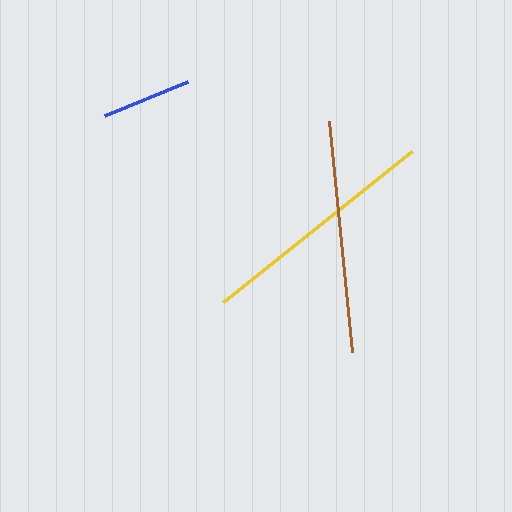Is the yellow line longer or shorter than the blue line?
The yellow line is longer than the blue line.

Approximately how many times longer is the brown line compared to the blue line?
The brown line is approximately 2.6 times the length of the blue line.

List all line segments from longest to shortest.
From longest to shortest: yellow, brown, blue.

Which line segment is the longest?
The yellow line is the longest at approximately 242 pixels.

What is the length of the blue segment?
The blue segment is approximately 89 pixels long.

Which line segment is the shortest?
The blue line is the shortest at approximately 89 pixels.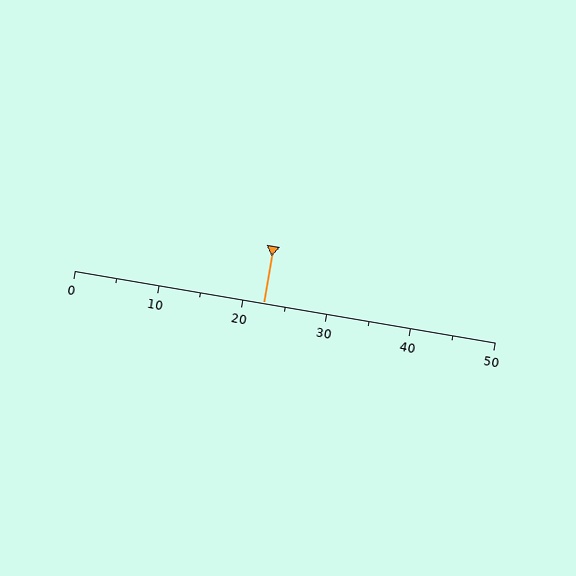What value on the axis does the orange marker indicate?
The marker indicates approximately 22.5.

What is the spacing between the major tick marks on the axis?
The major ticks are spaced 10 apart.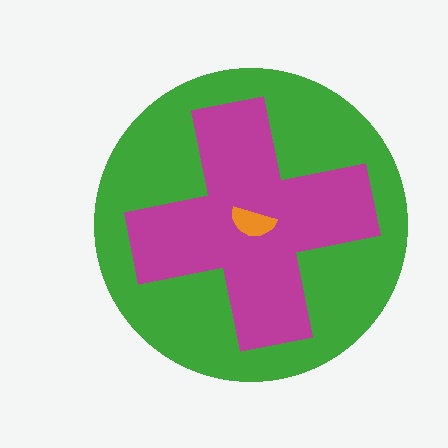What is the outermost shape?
The green circle.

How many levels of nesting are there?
3.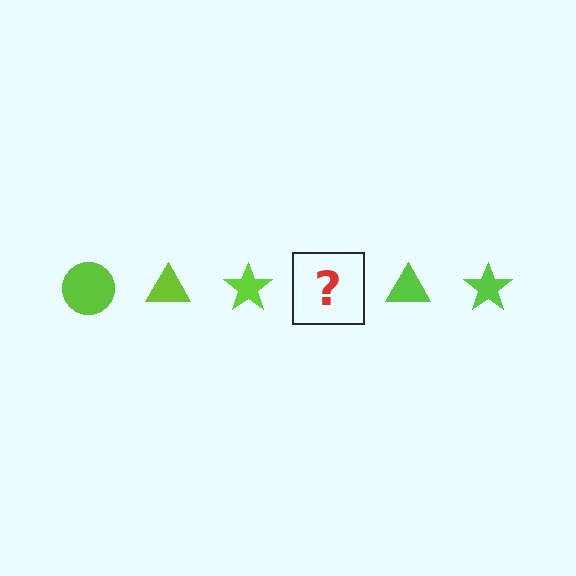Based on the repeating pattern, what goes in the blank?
The blank should be a lime circle.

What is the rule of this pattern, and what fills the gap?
The rule is that the pattern cycles through circle, triangle, star shapes in lime. The gap should be filled with a lime circle.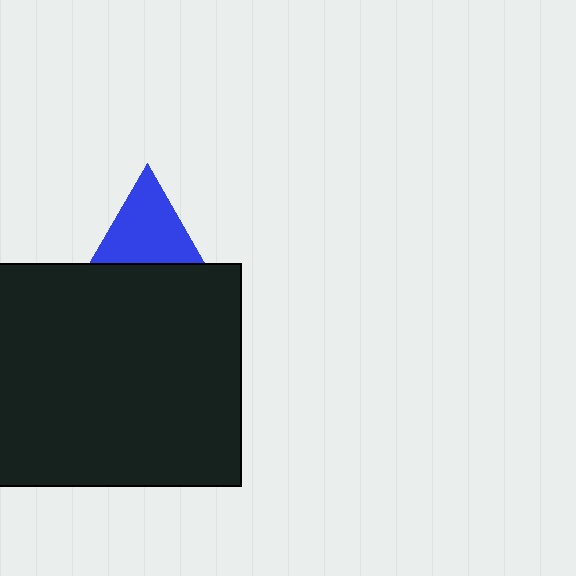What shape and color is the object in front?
The object in front is a black rectangle.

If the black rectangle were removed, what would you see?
You would see the complete blue triangle.